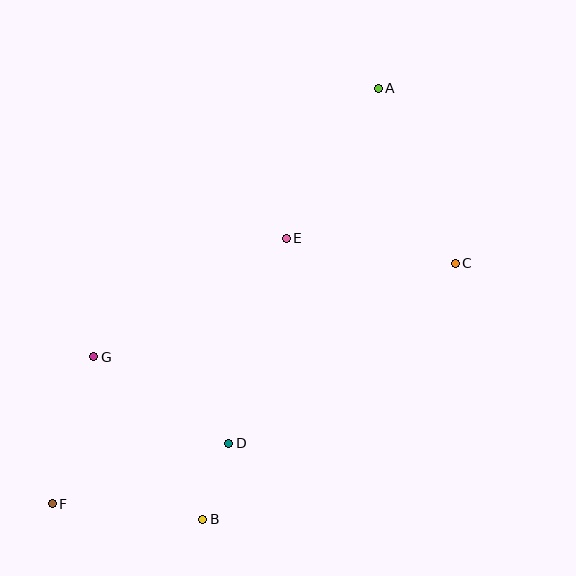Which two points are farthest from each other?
Points A and F are farthest from each other.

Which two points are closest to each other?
Points B and D are closest to each other.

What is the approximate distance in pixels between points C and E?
The distance between C and E is approximately 171 pixels.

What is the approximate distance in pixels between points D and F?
The distance between D and F is approximately 187 pixels.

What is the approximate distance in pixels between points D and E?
The distance between D and E is approximately 213 pixels.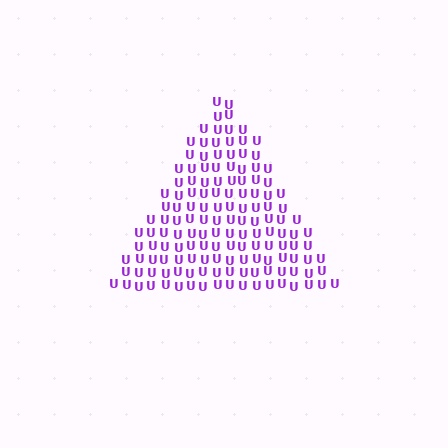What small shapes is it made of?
It is made of small letter U's.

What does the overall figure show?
The overall figure shows a triangle.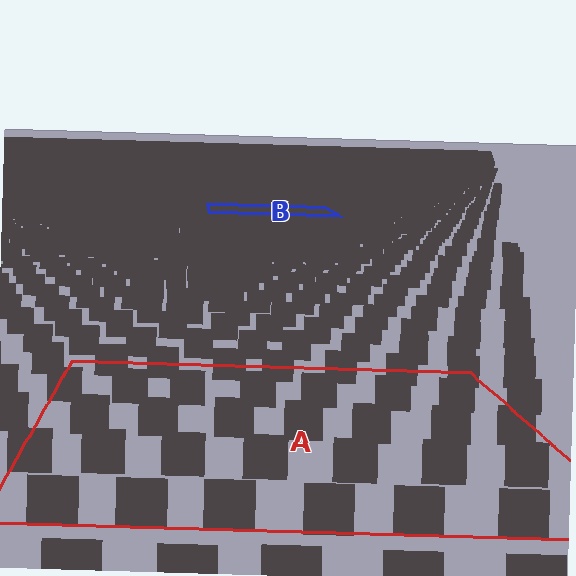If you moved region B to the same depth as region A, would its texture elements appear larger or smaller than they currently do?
They would appear larger. At a closer depth, the same texture elements are projected at a bigger on-screen size.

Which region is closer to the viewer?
Region A is closer. The texture elements there are larger and more spread out.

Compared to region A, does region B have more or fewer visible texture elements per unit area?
Region B has more texture elements per unit area — they are packed more densely because it is farther away.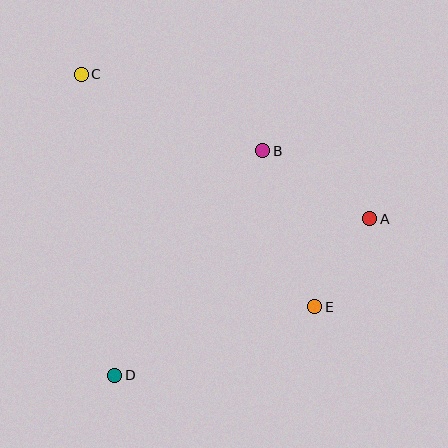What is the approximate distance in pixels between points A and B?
The distance between A and B is approximately 127 pixels.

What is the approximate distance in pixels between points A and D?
The distance between A and D is approximately 299 pixels.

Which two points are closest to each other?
Points A and E are closest to each other.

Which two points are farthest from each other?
Points C and E are farthest from each other.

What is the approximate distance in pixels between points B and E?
The distance between B and E is approximately 164 pixels.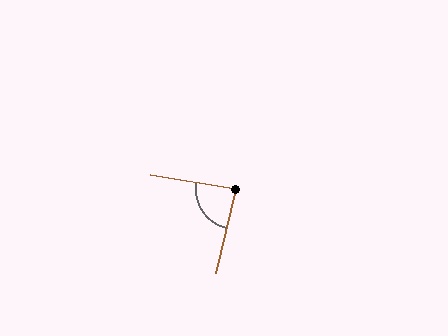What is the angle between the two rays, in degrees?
Approximately 86 degrees.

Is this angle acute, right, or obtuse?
It is approximately a right angle.